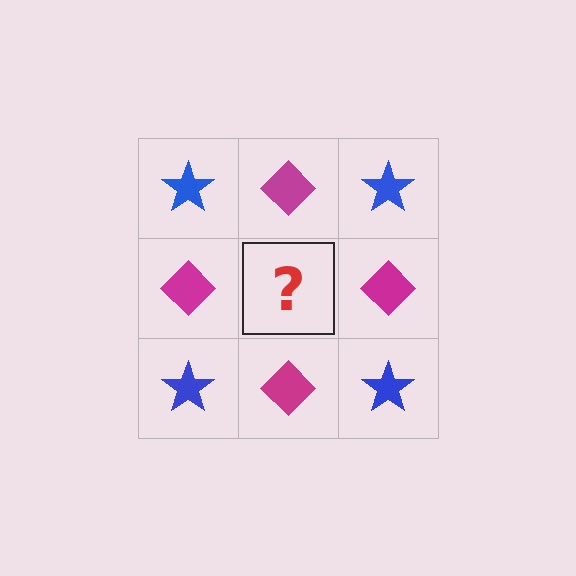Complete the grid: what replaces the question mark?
The question mark should be replaced with a blue star.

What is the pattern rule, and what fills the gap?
The rule is that it alternates blue star and magenta diamond in a checkerboard pattern. The gap should be filled with a blue star.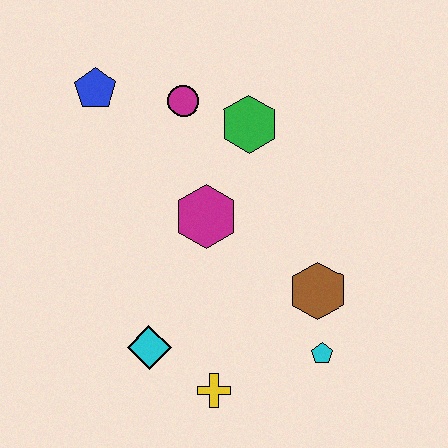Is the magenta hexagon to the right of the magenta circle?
Yes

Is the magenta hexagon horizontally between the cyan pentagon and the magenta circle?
Yes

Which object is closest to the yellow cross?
The cyan diamond is closest to the yellow cross.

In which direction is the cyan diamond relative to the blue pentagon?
The cyan diamond is below the blue pentagon.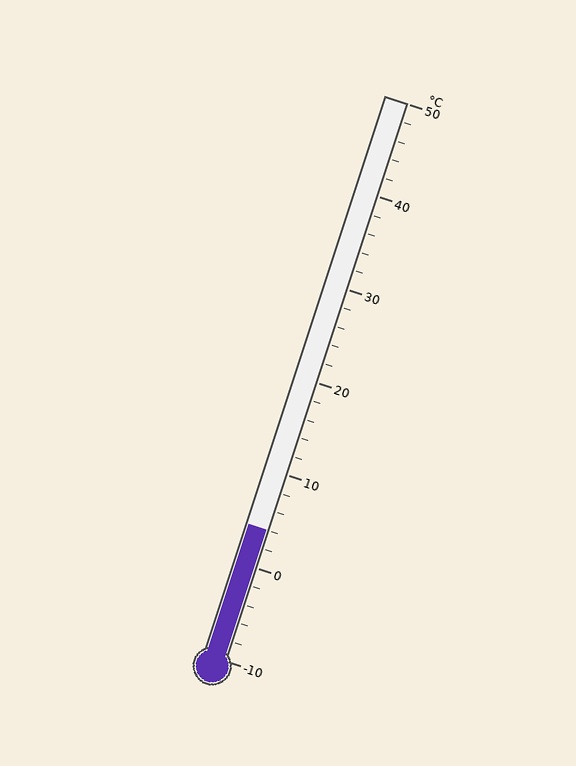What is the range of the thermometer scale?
The thermometer scale ranges from -10°C to 50°C.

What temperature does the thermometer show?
The thermometer shows approximately 4°C.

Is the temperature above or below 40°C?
The temperature is below 40°C.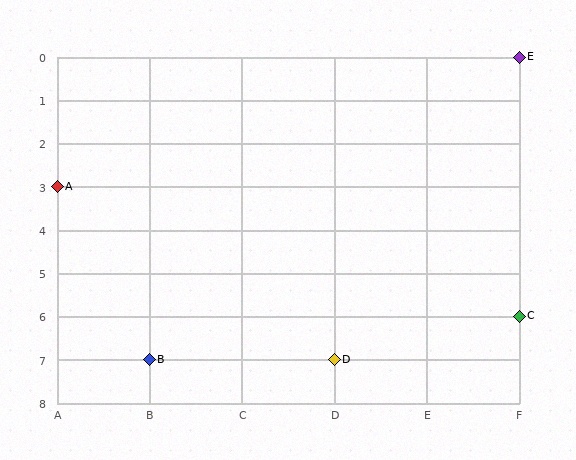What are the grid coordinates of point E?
Point E is at grid coordinates (F, 0).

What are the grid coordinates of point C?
Point C is at grid coordinates (F, 6).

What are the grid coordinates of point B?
Point B is at grid coordinates (B, 7).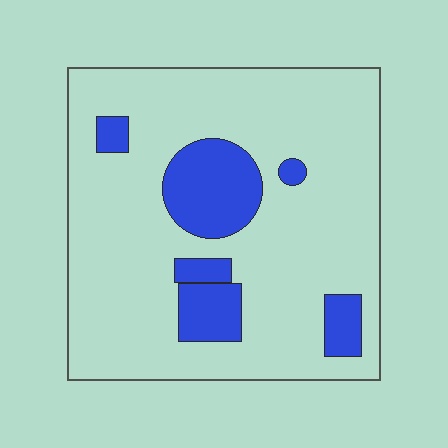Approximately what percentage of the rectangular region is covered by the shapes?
Approximately 20%.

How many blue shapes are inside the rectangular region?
6.